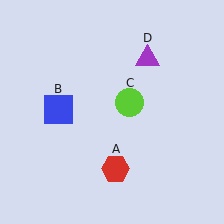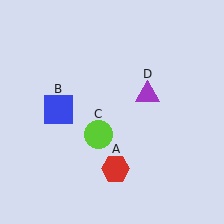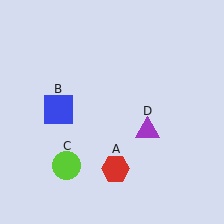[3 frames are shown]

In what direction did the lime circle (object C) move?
The lime circle (object C) moved down and to the left.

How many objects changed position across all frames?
2 objects changed position: lime circle (object C), purple triangle (object D).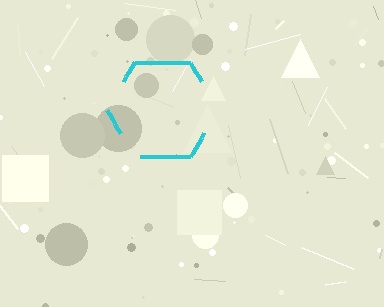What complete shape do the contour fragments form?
The contour fragments form a hexagon.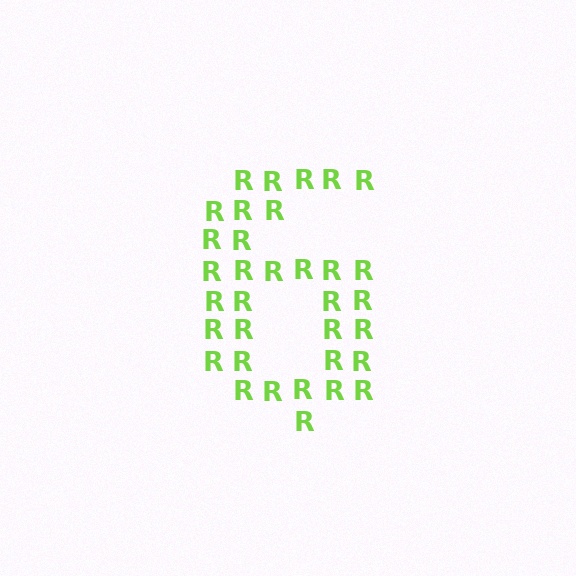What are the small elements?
The small elements are letter R's.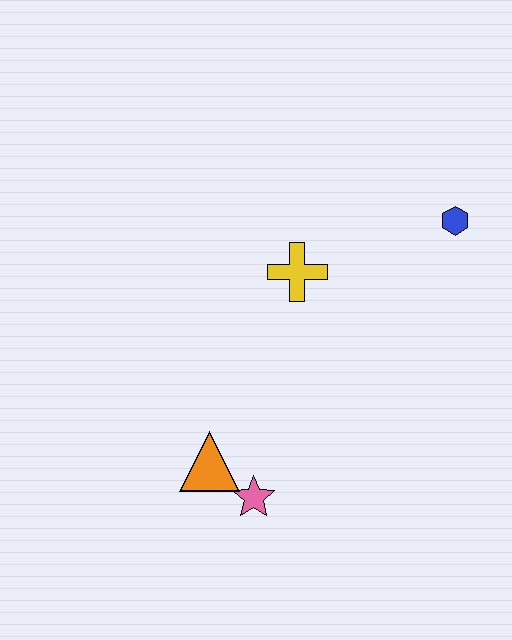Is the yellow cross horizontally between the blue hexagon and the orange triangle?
Yes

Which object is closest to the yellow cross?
The blue hexagon is closest to the yellow cross.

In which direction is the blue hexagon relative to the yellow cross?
The blue hexagon is to the right of the yellow cross.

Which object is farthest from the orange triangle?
The blue hexagon is farthest from the orange triangle.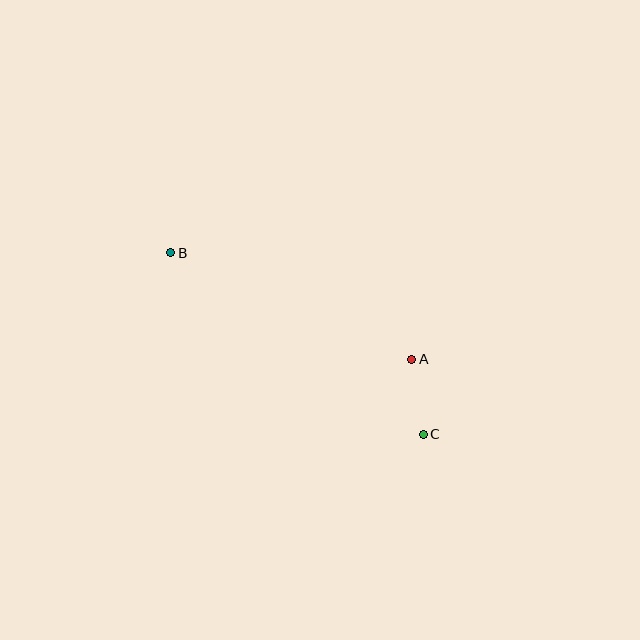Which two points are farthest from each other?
Points B and C are farthest from each other.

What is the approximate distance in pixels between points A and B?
The distance between A and B is approximately 263 pixels.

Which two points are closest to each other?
Points A and C are closest to each other.